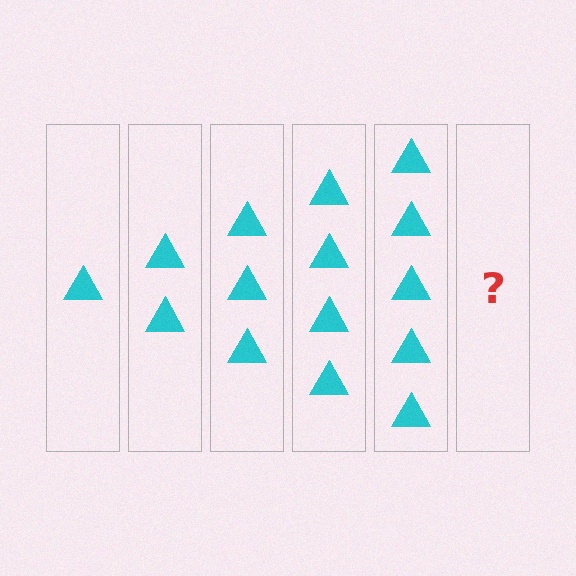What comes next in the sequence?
The next element should be 6 triangles.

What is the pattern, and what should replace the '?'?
The pattern is that each step adds one more triangle. The '?' should be 6 triangles.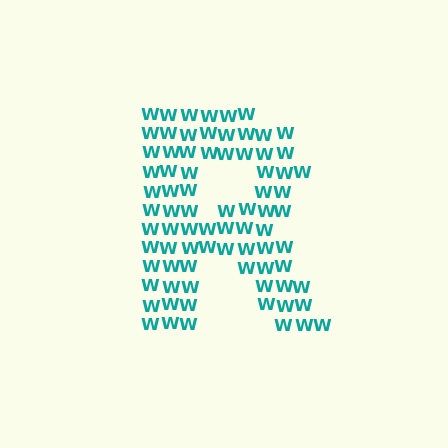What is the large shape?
The large shape is the letter R.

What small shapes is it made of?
It is made of small letter W's.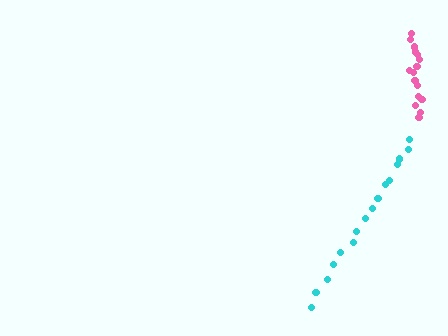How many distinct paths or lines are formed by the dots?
There are 2 distinct paths.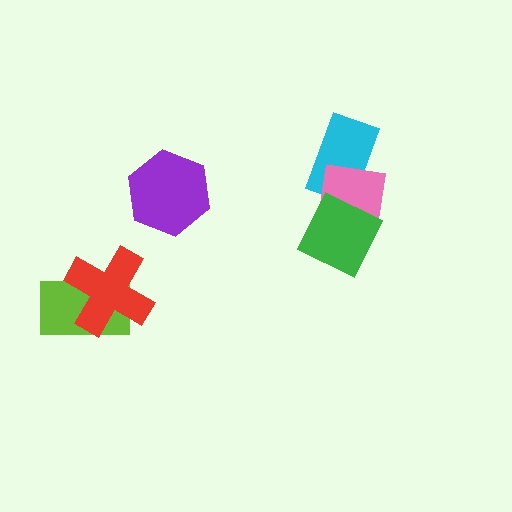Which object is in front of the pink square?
The green diamond is in front of the pink square.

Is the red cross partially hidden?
No, no other shape covers it.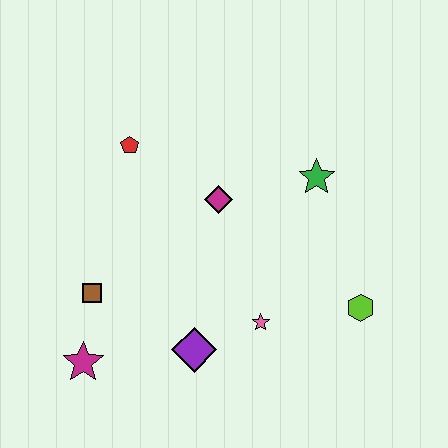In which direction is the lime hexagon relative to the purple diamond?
The lime hexagon is to the right of the purple diamond.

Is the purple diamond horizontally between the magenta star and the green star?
Yes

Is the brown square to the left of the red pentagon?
Yes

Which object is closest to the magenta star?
The brown square is closest to the magenta star.